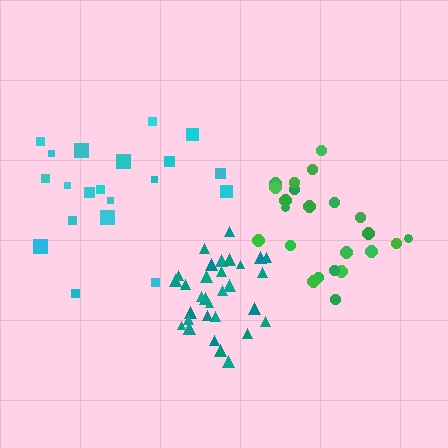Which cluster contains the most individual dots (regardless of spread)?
Teal (32).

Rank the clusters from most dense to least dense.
teal, green, cyan.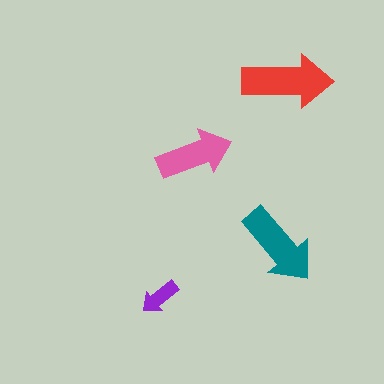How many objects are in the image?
There are 4 objects in the image.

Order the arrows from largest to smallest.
the red one, the teal one, the pink one, the purple one.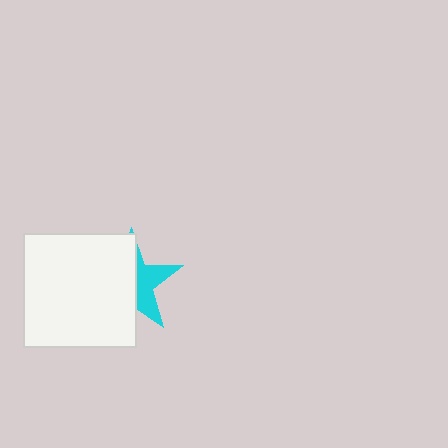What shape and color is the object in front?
The object in front is a white square.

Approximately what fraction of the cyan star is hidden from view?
Roughly 61% of the cyan star is hidden behind the white square.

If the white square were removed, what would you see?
You would see the complete cyan star.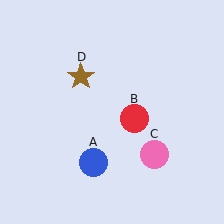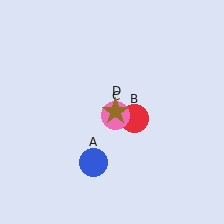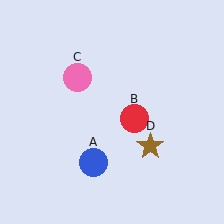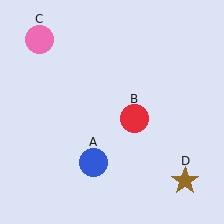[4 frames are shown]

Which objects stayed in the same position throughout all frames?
Blue circle (object A) and red circle (object B) remained stationary.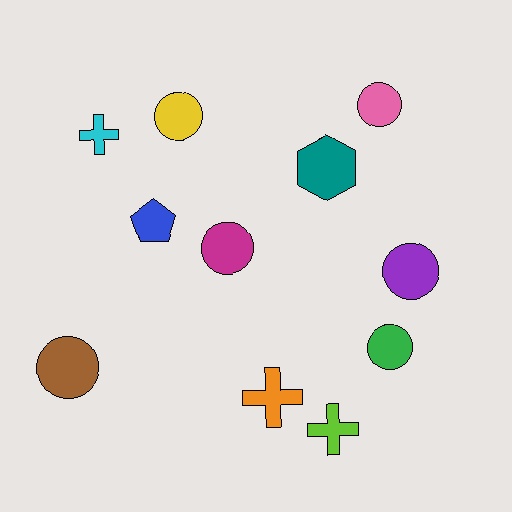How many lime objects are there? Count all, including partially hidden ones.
There is 1 lime object.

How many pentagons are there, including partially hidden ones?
There is 1 pentagon.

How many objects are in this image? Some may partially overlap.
There are 11 objects.